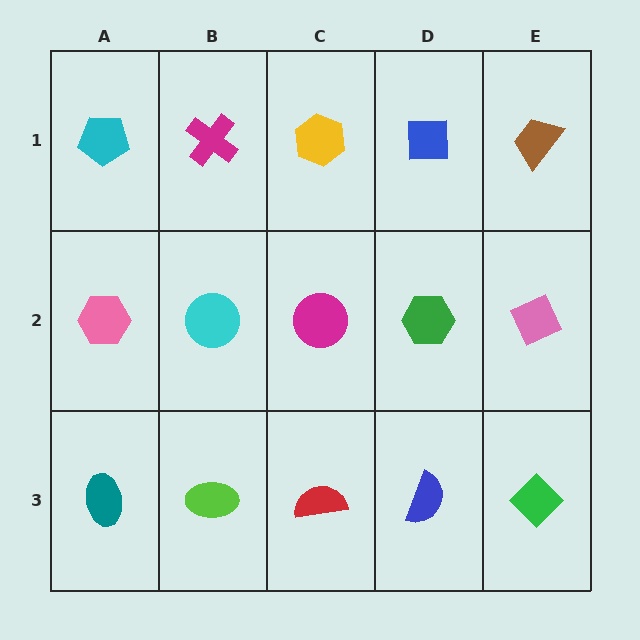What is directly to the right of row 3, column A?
A lime ellipse.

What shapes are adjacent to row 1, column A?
A pink hexagon (row 2, column A), a magenta cross (row 1, column B).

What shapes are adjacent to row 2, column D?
A blue square (row 1, column D), a blue semicircle (row 3, column D), a magenta circle (row 2, column C), a pink diamond (row 2, column E).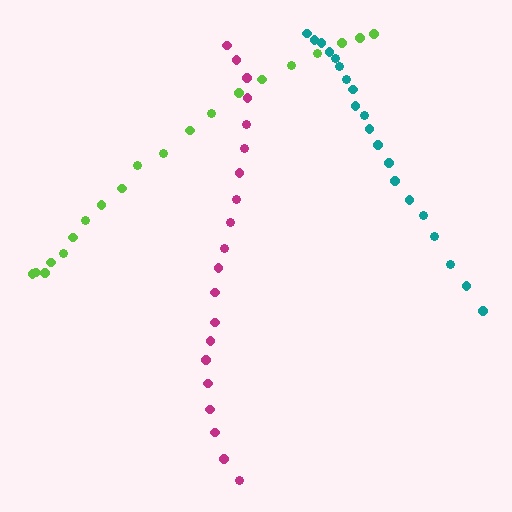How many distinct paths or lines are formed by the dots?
There are 3 distinct paths.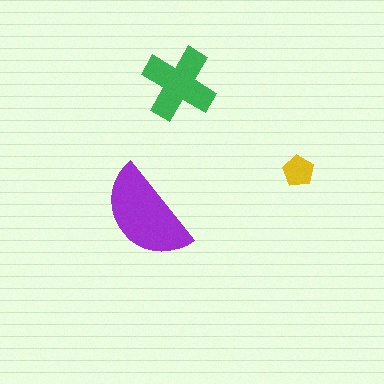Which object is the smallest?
The yellow pentagon.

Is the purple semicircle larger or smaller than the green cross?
Larger.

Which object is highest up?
The green cross is topmost.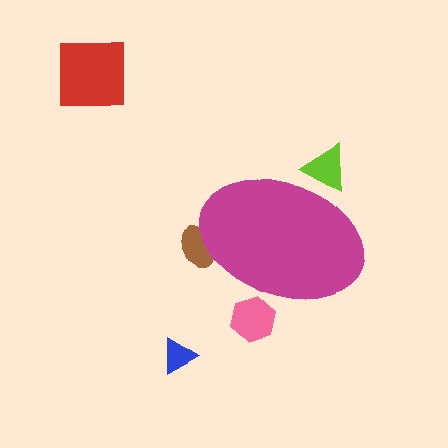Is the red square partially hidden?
No, the red square is fully visible.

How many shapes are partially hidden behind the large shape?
3 shapes are partially hidden.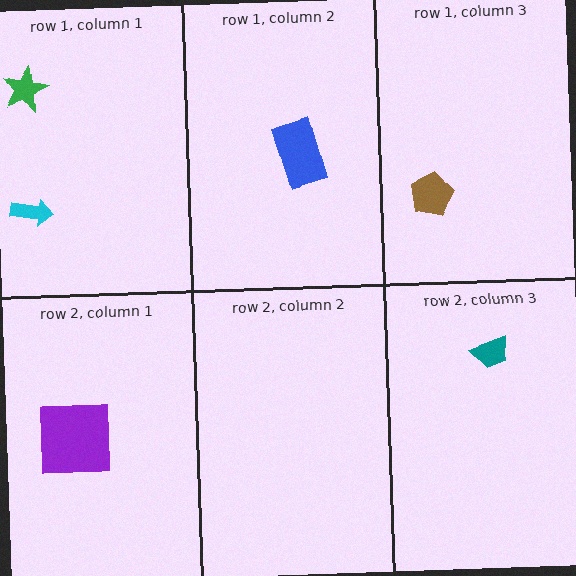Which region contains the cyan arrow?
The row 1, column 1 region.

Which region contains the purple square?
The row 2, column 1 region.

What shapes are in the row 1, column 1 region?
The green star, the cyan arrow.